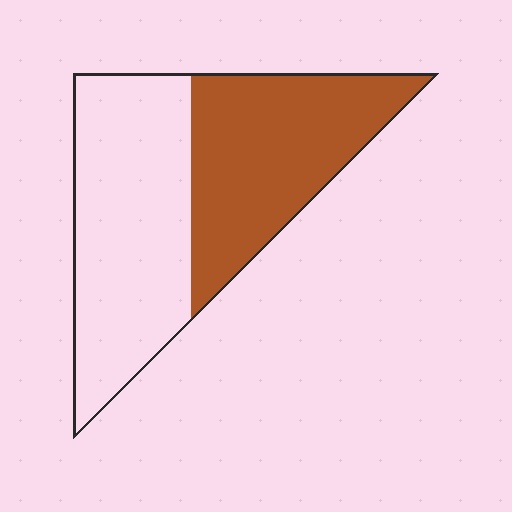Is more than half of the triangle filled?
No.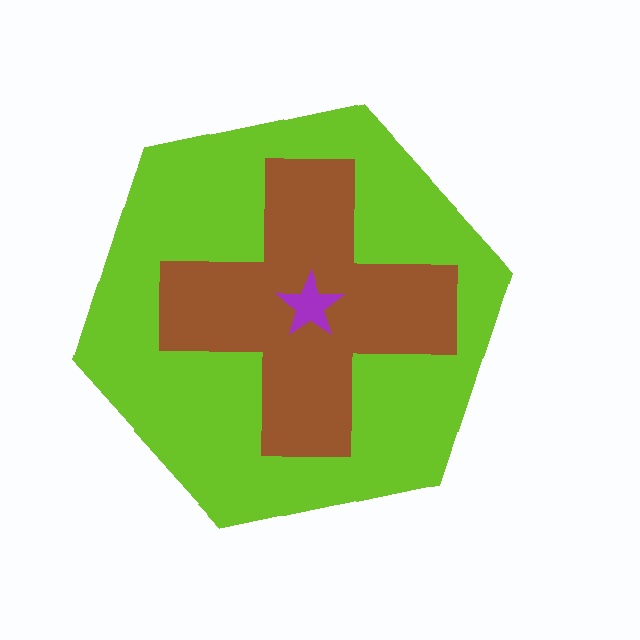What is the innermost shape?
The purple star.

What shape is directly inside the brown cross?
The purple star.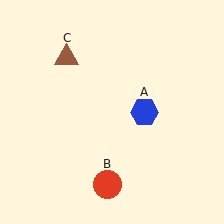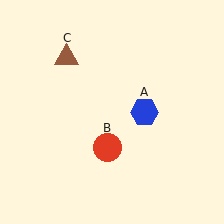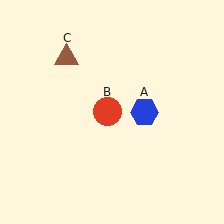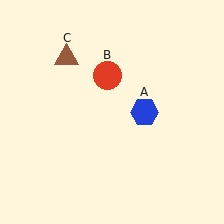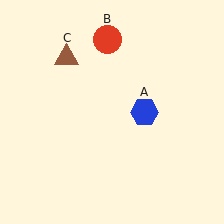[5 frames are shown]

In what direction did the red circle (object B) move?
The red circle (object B) moved up.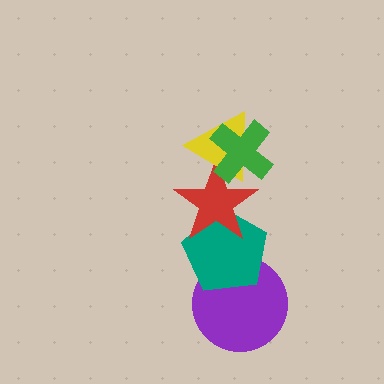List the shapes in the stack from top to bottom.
From top to bottom: the green cross, the yellow triangle, the red star, the teal pentagon, the purple circle.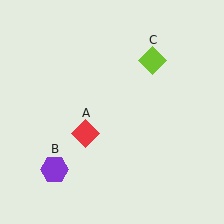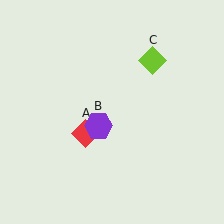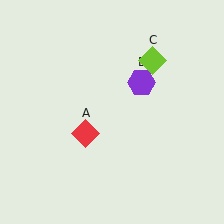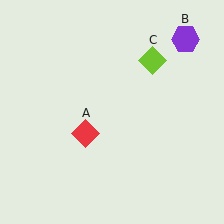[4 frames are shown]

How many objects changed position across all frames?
1 object changed position: purple hexagon (object B).